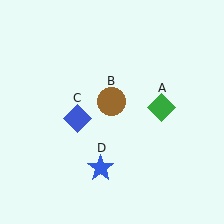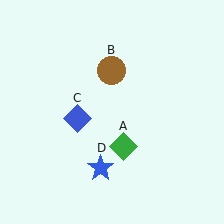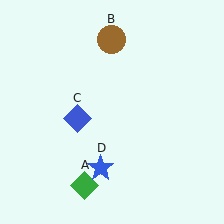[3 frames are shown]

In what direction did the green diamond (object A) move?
The green diamond (object A) moved down and to the left.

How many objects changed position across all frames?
2 objects changed position: green diamond (object A), brown circle (object B).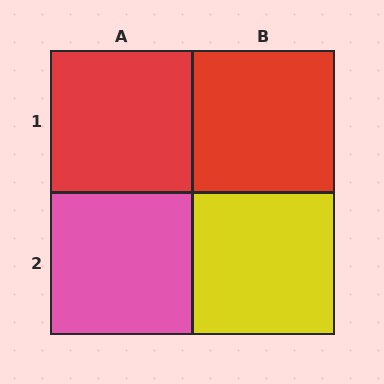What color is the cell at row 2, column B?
Yellow.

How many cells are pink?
1 cell is pink.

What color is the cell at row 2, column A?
Pink.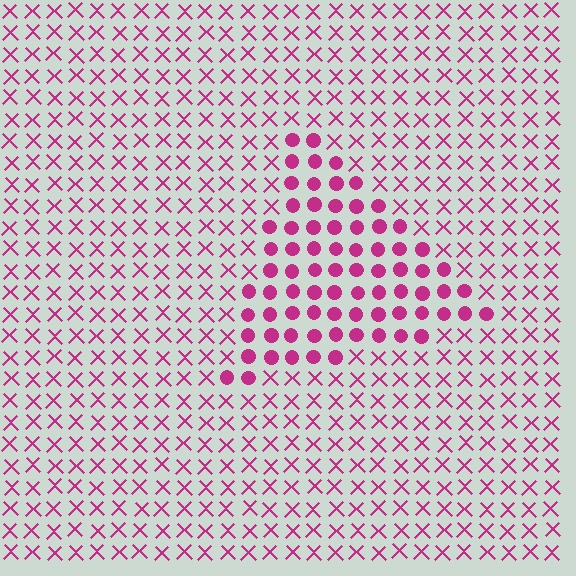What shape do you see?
I see a triangle.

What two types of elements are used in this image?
The image uses circles inside the triangle region and X marks outside it.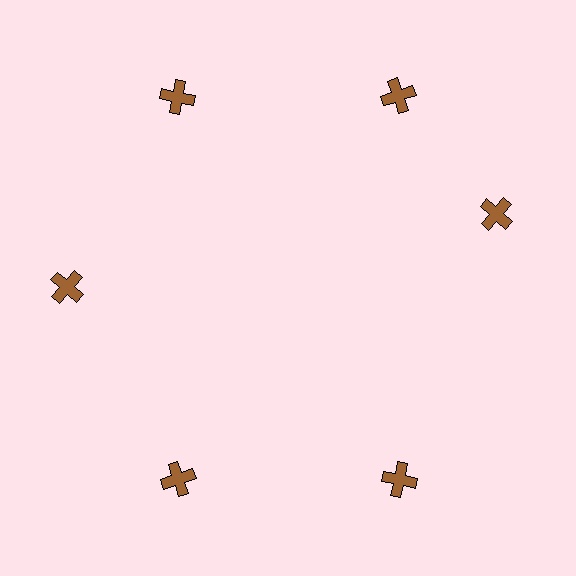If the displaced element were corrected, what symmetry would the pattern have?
It would have 6-fold rotational symmetry — the pattern would map onto itself every 60 degrees.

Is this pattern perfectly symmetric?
No. The 6 brown crosses are arranged in a ring, but one element near the 3 o'clock position is rotated out of alignment along the ring, breaking the 6-fold rotational symmetry.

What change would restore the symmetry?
The symmetry would be restored by rotating it back into even spacing with its neighbors so that all 6 crosses sit at equal angles and equal distance from the center.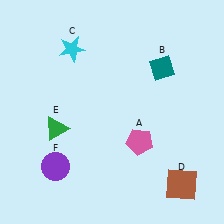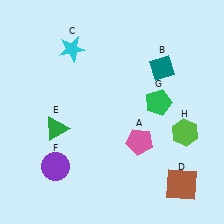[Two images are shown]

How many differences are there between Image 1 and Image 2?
There are 2 differences between the two images.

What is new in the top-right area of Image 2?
A green pentagon (G) was added in the top-right area of Image 2.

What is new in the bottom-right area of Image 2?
A lime hexagon (H) was added in the bottom-right area of Image 2.